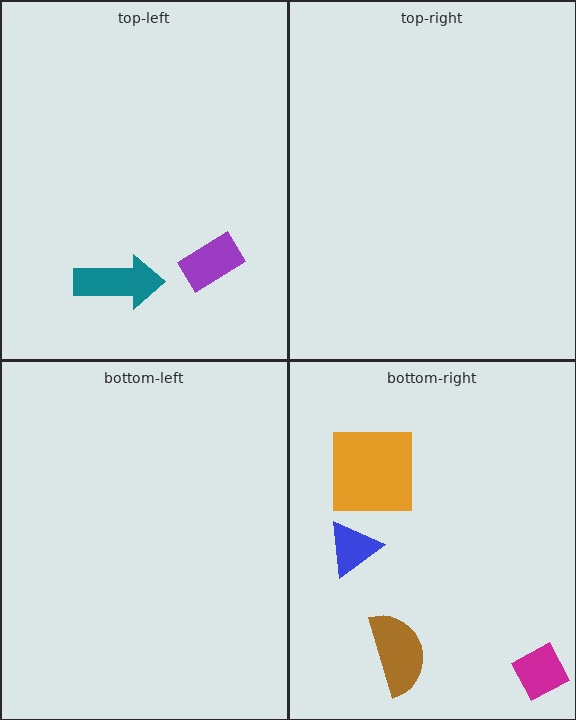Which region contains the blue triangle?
The bottom-right region.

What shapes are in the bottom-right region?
The magenta diamond, the blue triangle, the brown semicircle, the orange square.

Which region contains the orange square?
The bottom-right region.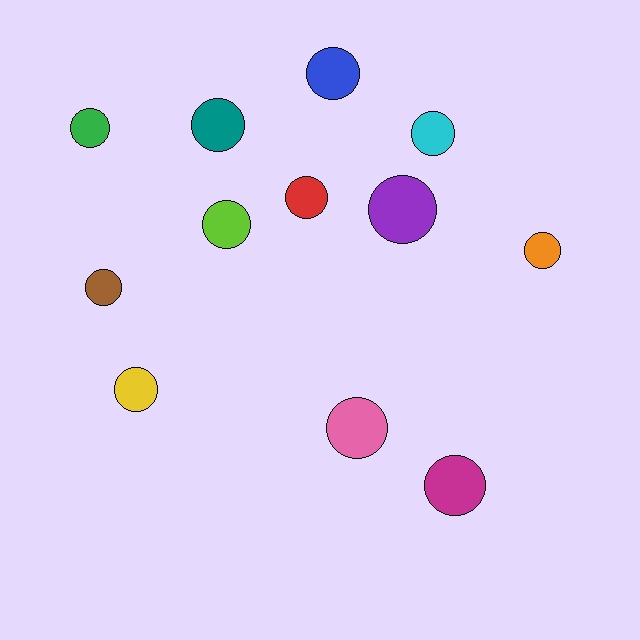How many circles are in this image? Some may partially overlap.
There are 12 circles.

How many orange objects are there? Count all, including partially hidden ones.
There is 1 orange object.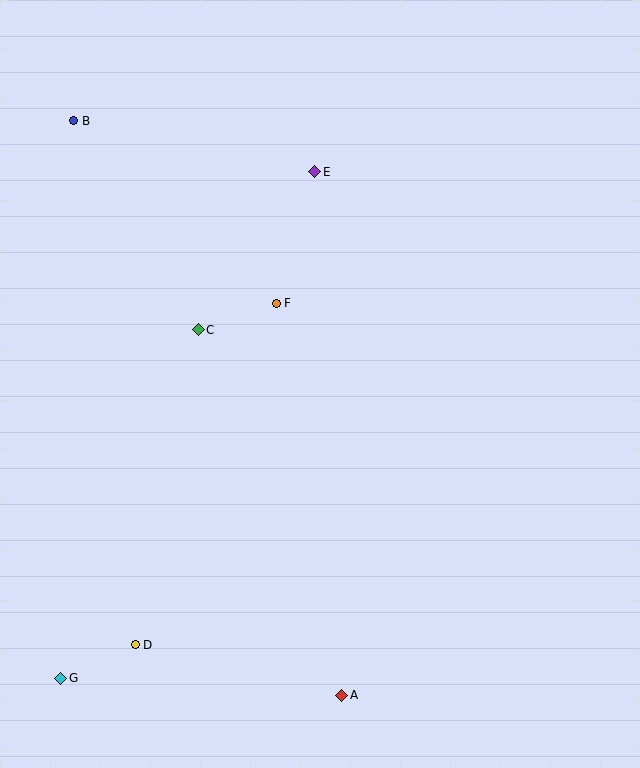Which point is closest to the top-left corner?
Point B is closest to the top-left corner.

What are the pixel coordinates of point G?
Point G is at (61, 678).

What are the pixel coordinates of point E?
Point E is at (315, 172).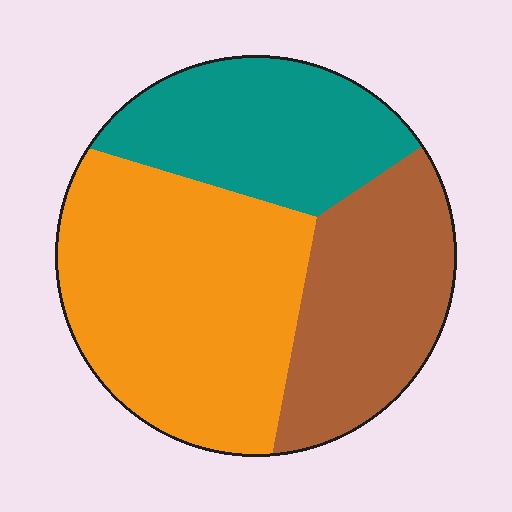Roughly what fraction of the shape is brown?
Brown takes up between a sixth and a third of the shape.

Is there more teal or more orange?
Orange.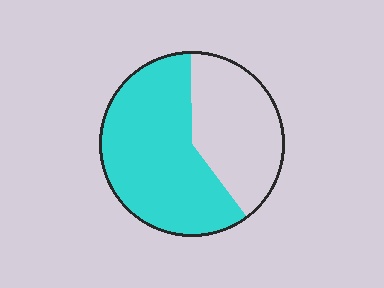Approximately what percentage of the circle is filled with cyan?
Approximately 60%.